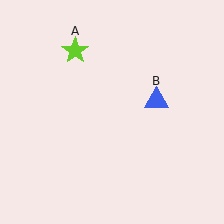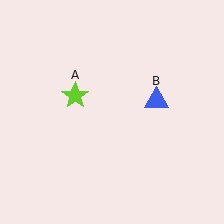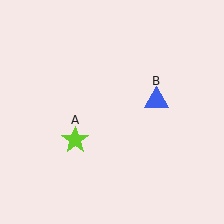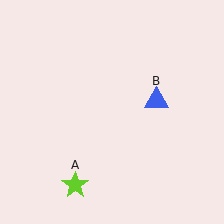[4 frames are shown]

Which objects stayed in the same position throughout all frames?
Blue triangle (object B) remained stationary.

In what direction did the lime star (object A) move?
The lime star (object A) moved down.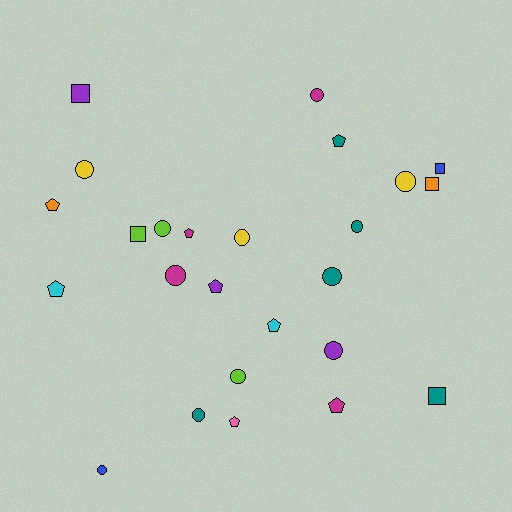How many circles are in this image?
There are 12 circles.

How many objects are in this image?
There are 25 objects.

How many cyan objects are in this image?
There are 2 cyan objects.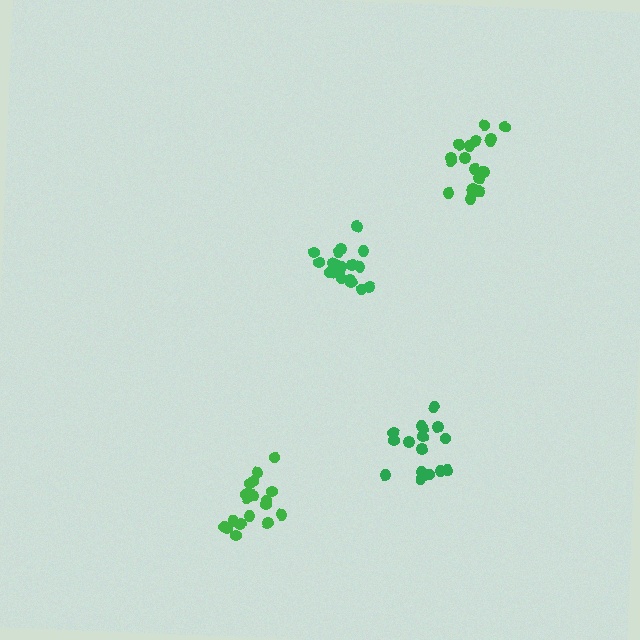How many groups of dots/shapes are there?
There are 4 groups.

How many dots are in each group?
Group 1: 19 dots, Group 2: 18 dots, Group 3: 17 dots, Group 4: 19 dots (73 total).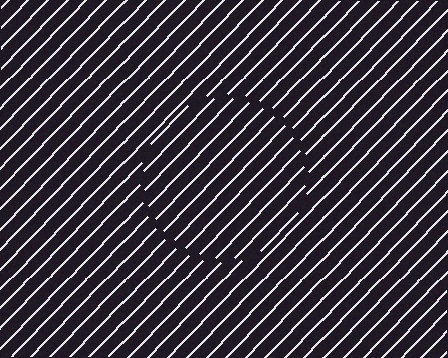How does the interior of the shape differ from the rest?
The interior of the shape contains the same grating, shifted by half a period — the contour is defined by the phase discontinuity where line-ends from the inner and outer gratings abut.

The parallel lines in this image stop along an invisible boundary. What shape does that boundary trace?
An illusory circle. The interior of the shape contains the same grating, shifted by half a period — the contour is defined by the phase discontinuity where line-ends from the inner and outer gratings abut.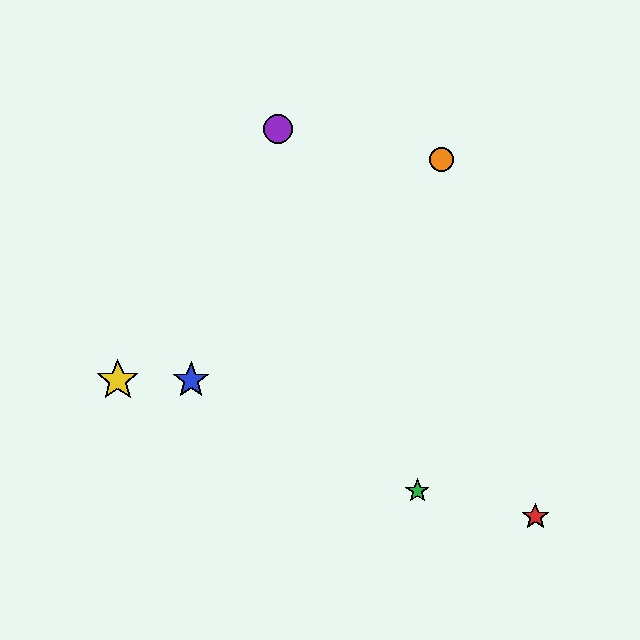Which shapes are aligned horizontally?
The blue star, the yellow star are aligned horizontally.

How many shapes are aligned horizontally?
2 shapes (the blue star, the yellow star) are aligned horizontally.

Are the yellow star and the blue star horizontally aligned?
Yes, both are at y≈380.